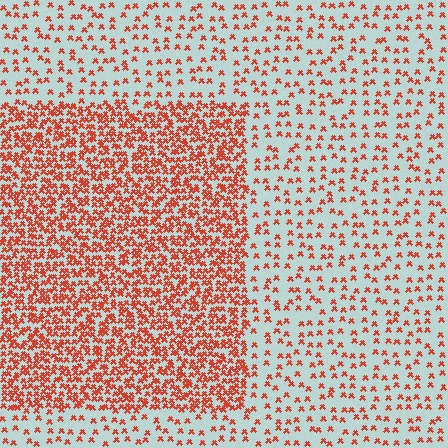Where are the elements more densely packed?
The elements are more densely packed inside the rectangle boundary.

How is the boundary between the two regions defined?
The boundary is defined by a change in element density (approximately 2.8x ratio). All elements are the same color, size, and shape.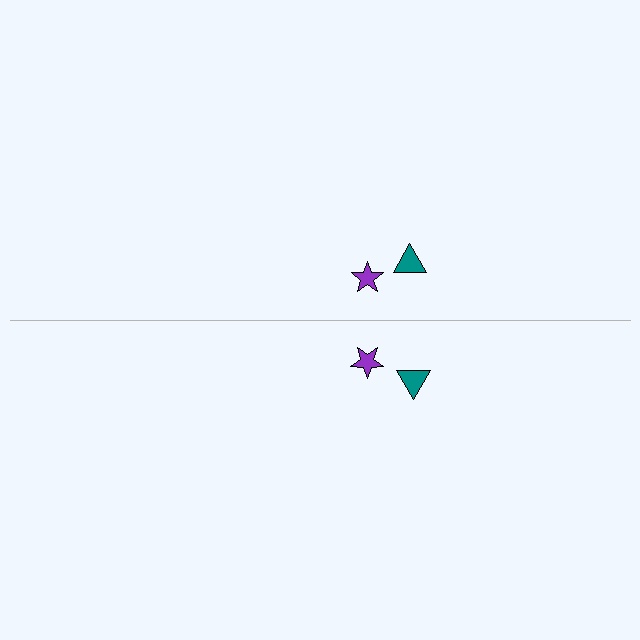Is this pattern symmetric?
Yes, this pattern has bilateral (reflection) symmetry.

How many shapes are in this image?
There are 4 shapes in this image.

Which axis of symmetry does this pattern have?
The pattern has a horizontal axis of symmetry running through the center of the image.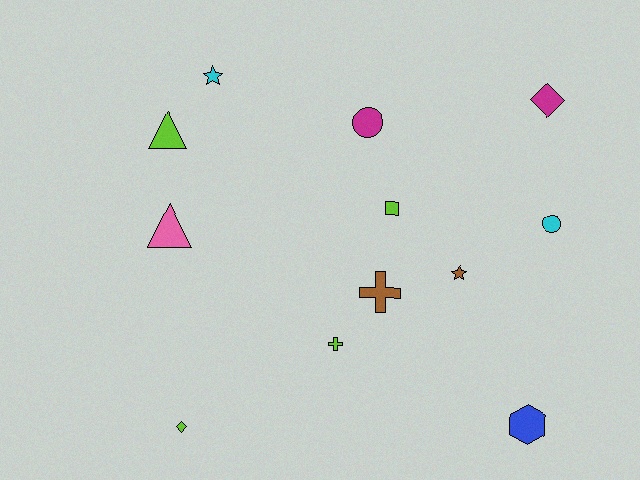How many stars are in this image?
There are 2 stars.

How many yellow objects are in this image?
There are no yellow objects.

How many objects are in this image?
There are 12 objects.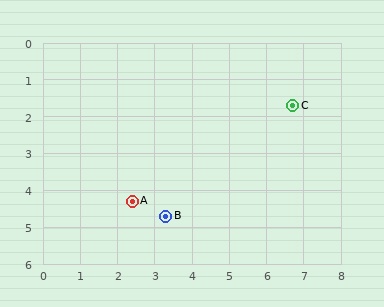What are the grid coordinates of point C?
Point C is at approximately (6.7, 1.7).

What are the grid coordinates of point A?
Point A is at approximately (2.4, 4.3).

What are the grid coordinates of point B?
Point B is at approximately (3.3, 4.7).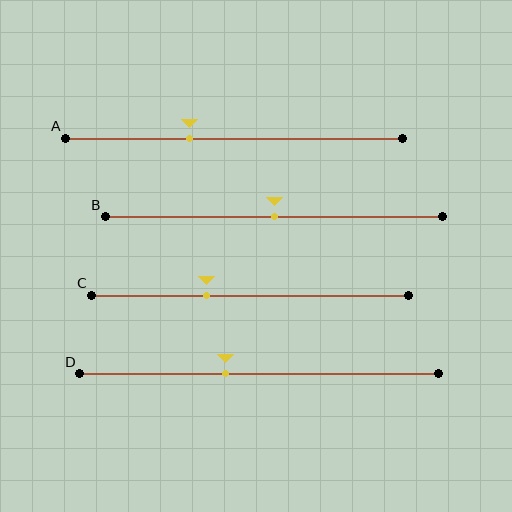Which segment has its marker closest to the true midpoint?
Segment B has its marker closest to the true midpoint.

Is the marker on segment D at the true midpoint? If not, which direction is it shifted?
No, the marker on segment D is shifted to the left by about 9% of the segment length.